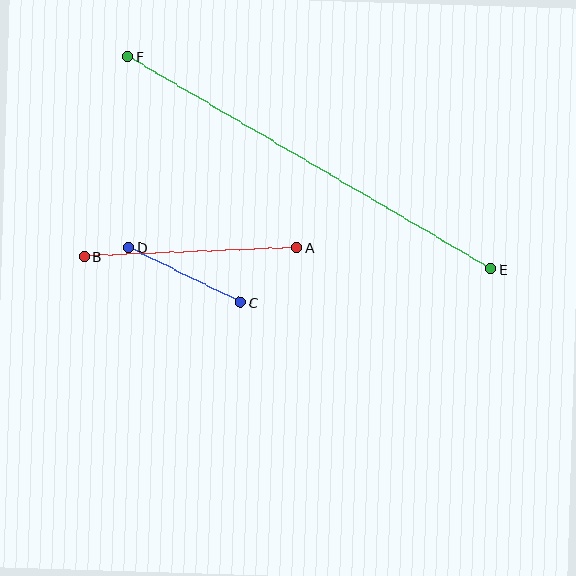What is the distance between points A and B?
The distance is approximately 213 pixels.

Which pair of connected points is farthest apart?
Points E and F are farthest apart.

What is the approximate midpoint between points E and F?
The midpoint is at approximately (309, 163) pixels.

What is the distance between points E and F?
The distance is approximately 420 pixels.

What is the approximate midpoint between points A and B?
The midpoint is at approximately (190, 252) pixels.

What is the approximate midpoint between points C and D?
The midpoint is at approximately (185, 275) pixels.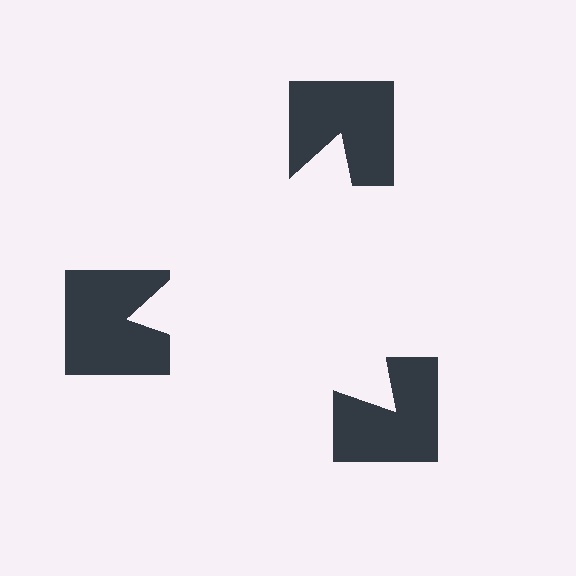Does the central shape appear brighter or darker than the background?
It typically appears slightly brighter than the background, even though no actual brightness change is drawn.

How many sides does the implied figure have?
3 sides.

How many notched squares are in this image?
There are 3 — one at each vertex of the illusory triangle.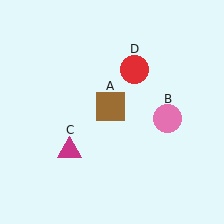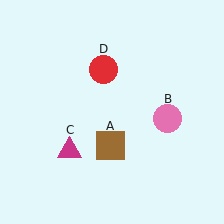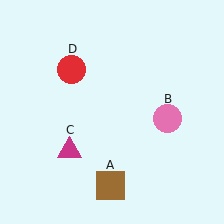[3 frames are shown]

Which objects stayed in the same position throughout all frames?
Pink circle (object B) and magenta triangle (object C) remained stationary.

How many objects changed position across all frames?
2 objects changed position: brown square (object A), red circle (object D).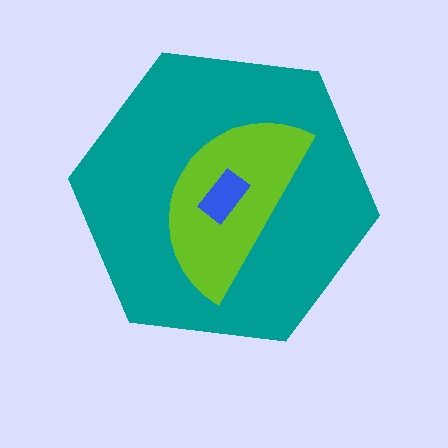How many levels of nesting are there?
3.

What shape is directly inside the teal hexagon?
The lime semicircle.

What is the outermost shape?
The teal hexagon.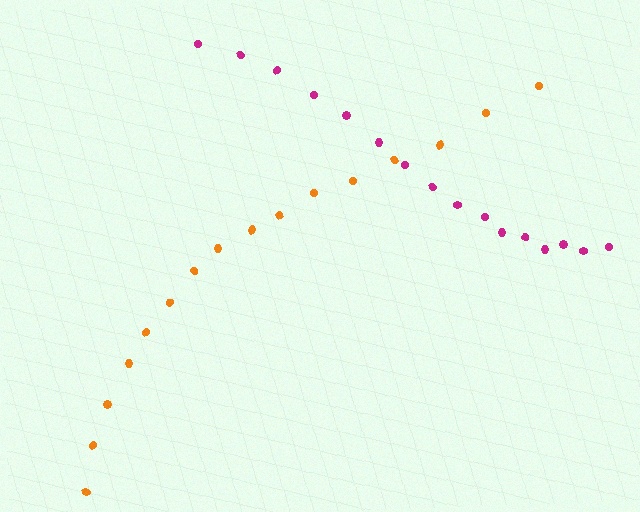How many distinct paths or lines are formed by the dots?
There are 2 distinct paths.